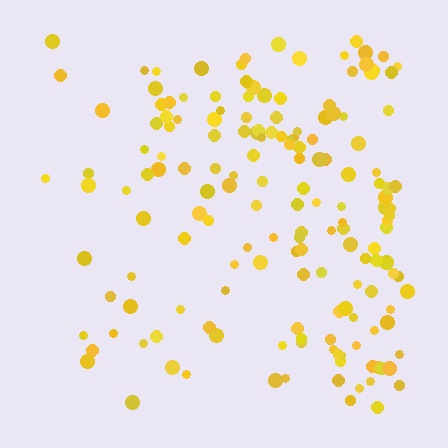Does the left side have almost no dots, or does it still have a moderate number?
Still a moderate number, just noticeably fewer than the right.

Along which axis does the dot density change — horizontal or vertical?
Horizontal.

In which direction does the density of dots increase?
From left to right, with the right side densest.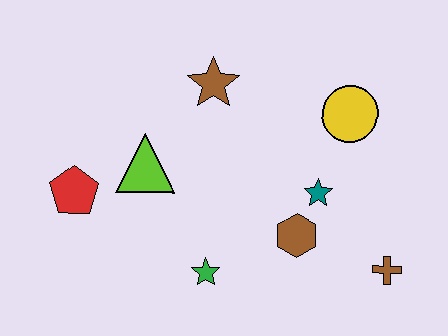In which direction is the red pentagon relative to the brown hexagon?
The red pentagon is to the left of the brown hexagon.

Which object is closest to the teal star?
The brown hexagon is closest to the teal star.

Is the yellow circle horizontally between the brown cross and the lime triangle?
Yes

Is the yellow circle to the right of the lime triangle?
Yes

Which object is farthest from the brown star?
The brown cross is farthest from the brown star.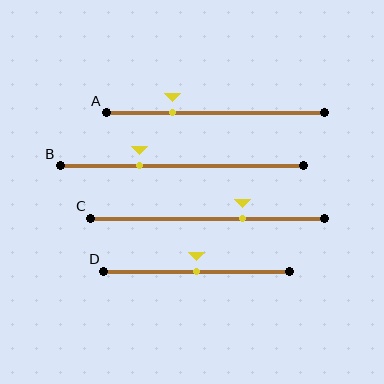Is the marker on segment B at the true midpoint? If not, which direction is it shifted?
No, the marker on segment B is shifted to the left by about 17% of the segment length.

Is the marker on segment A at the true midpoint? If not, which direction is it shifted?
No, the marker on segment A is shifted to the left by about 20% of the segment length.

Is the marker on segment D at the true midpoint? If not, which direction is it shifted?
Yes, the marker on segment D is at the true midpoint.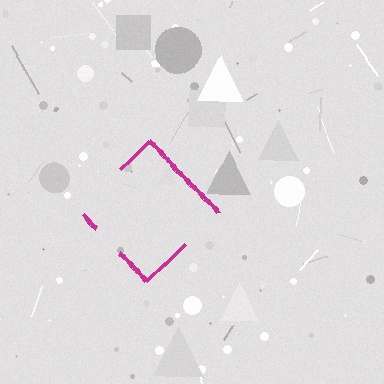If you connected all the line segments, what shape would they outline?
They would outline a diamond.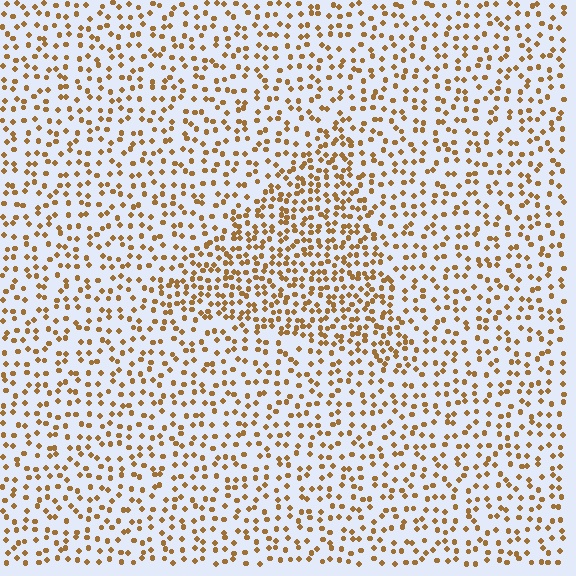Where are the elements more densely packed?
The elements are more densely packed inside the triangle boundary.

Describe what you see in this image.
The image contains small brown elements arranged at two different densities. A triangle-shaped region is visible where the elements are more densely packed than the surrounding area.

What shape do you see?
I see a triangle.